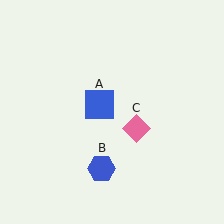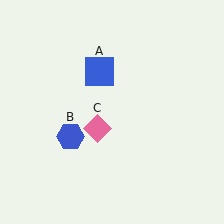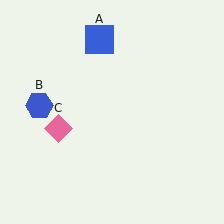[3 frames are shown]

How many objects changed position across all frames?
3 objects changed position: blue square (object A), blue hexagon (object B), pink diamond (object C).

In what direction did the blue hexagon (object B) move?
The blue hexagon (object B) moved up and to the left.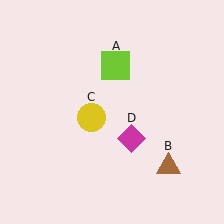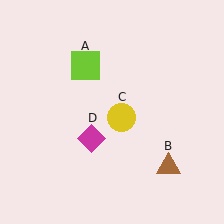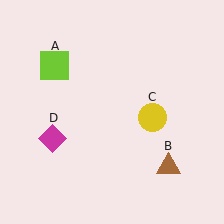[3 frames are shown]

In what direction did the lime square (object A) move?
The lime square (object A) moved left.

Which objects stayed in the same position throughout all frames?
Brown triangle (object B) remained stationary.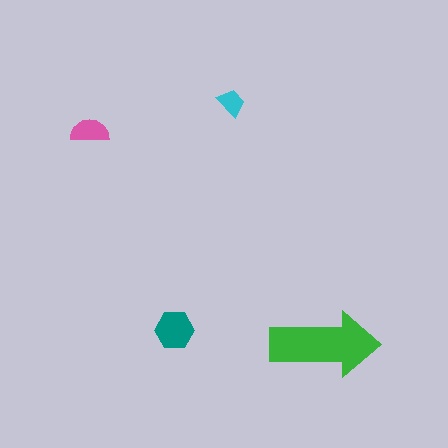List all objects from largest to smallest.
The green arrow, the teal hexagon, the pink semicircle, the cyan trapezoid.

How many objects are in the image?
There are 4 objects in the image.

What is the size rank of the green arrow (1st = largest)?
1st.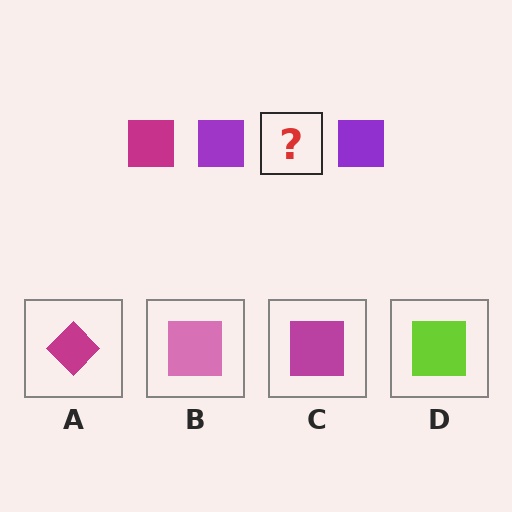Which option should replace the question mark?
Option C.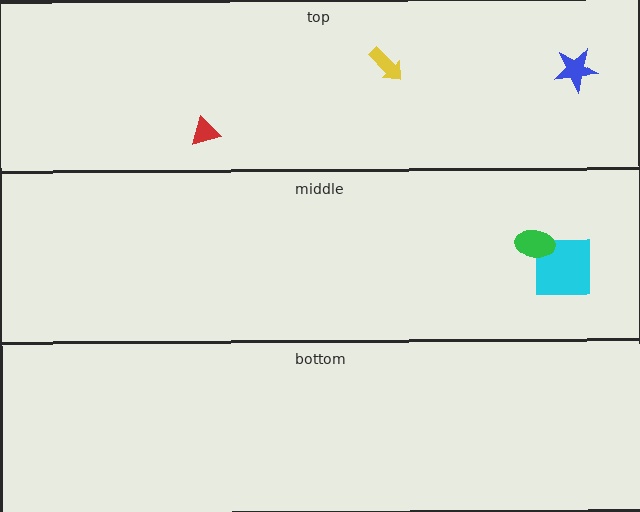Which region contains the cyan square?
The middle region.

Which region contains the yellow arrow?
The top region.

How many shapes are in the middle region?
2.